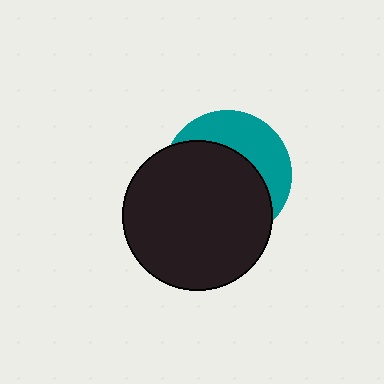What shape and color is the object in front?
The object in front is a black circle.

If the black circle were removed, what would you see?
You would see the complete teal circle.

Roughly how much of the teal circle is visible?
A small part of it is visible (roughly 36%).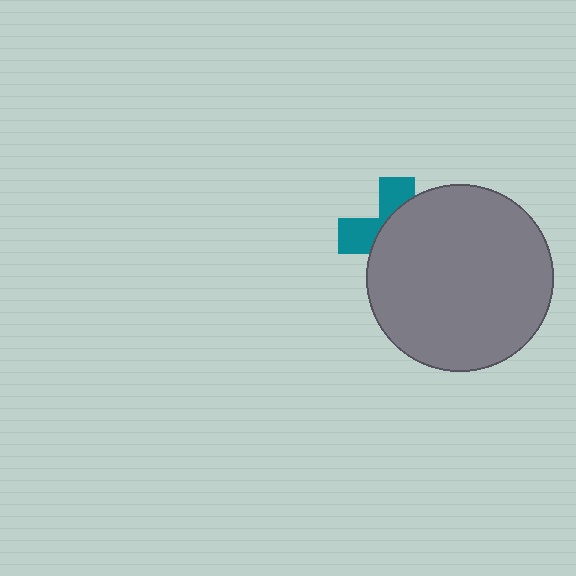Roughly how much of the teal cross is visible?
A small part of it is visible (roughly 35%).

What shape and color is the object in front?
The object in front is a gray circle.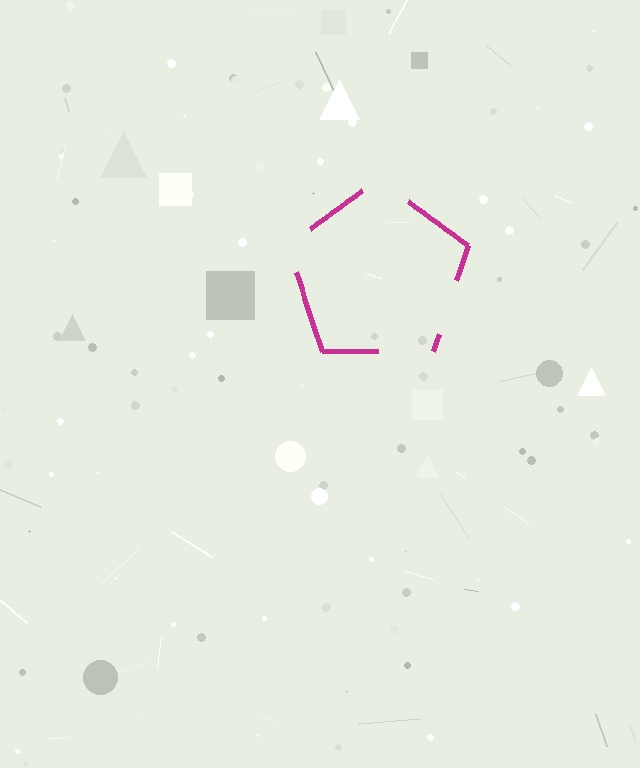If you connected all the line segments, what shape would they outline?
They would outline a pentagon.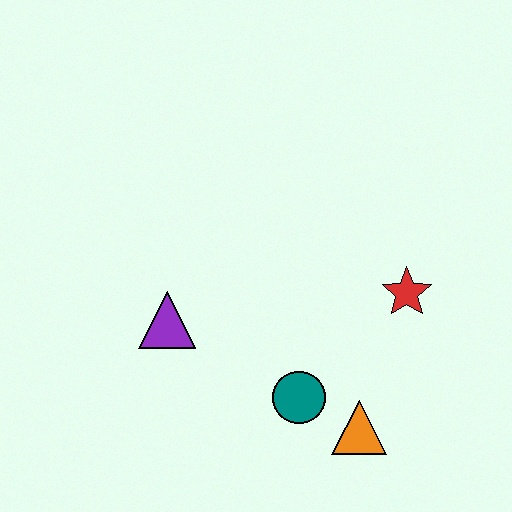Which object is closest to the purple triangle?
The teal circle is closest to the purple triangle.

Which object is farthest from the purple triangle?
The red star is farthest from the purple triangle.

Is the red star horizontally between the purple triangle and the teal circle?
No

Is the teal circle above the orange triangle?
Yes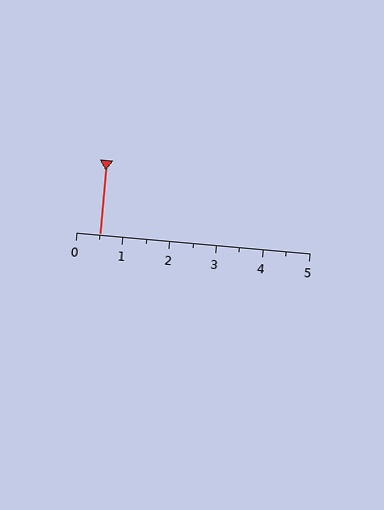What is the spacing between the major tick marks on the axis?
The major ticks are spaced 1 apart.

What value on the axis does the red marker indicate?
The marker indicates approximately 0.5.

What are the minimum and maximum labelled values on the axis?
The axis runs from 0 to 5.